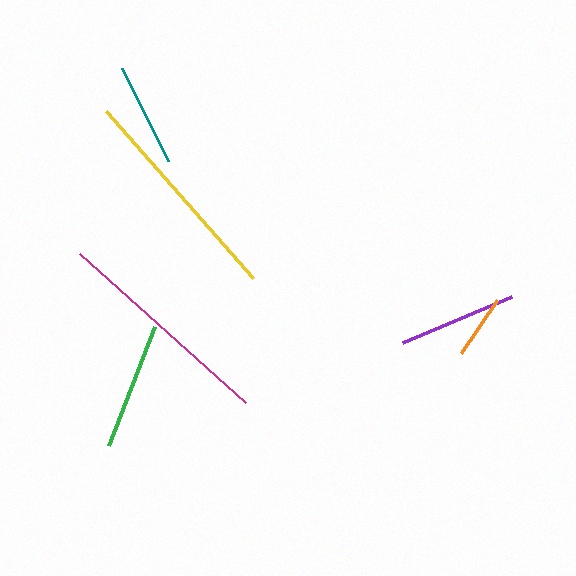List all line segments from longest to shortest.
From longest to shortest: magenta, yellow, green, purple, teal, orange.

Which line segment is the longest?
The magenta line is the longest at approximately 223 pixels.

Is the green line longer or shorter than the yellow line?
The yellow line is longer than the green line.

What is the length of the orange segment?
The orange segment is approximately 64 pixels long.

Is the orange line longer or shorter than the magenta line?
The magenta line is longer than the orange line.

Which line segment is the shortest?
The orange line is the shortest at approximately 64 pixels.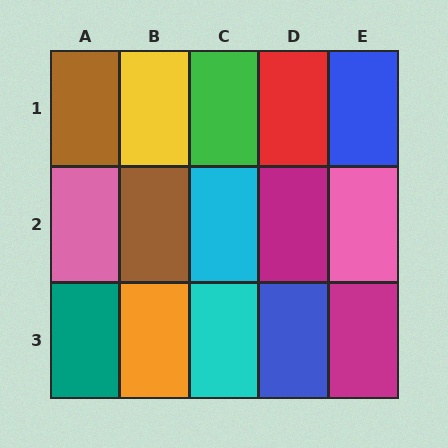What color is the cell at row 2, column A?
Pink.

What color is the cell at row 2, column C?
Cyan.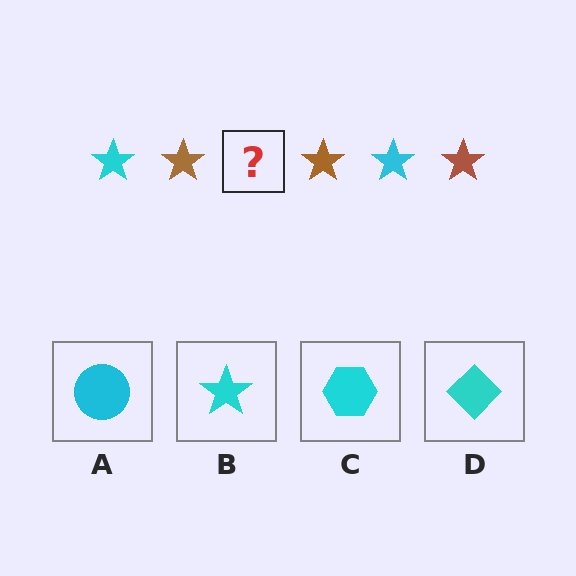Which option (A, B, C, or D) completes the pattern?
B.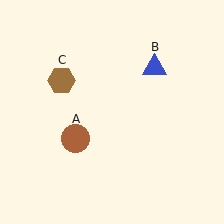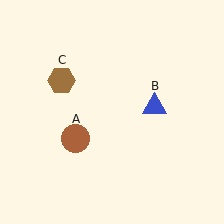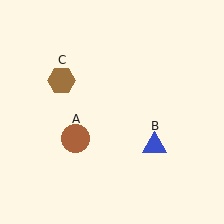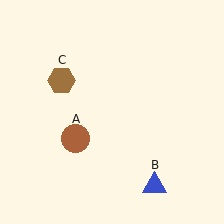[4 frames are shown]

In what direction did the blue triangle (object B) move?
The blue triangle (object B) moved down.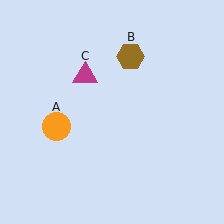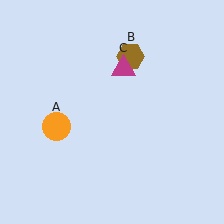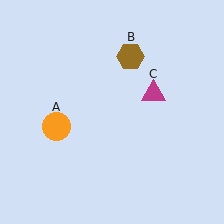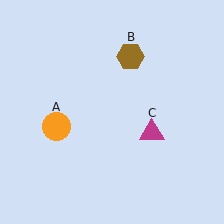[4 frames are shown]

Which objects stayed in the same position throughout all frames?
Orange circle (object A) and brown hexagon (object B) remained stationary.